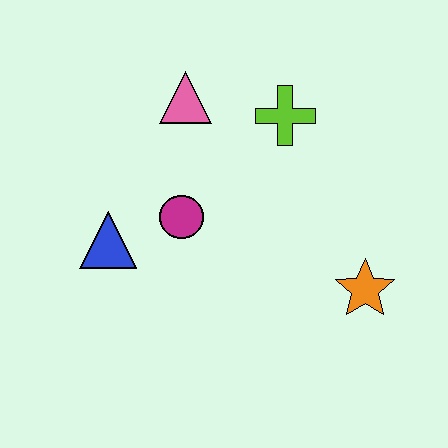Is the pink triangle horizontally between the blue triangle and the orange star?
Yes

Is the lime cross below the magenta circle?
No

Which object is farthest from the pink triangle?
The orange star is farthest from the pink triangle.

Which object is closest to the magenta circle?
The blue triangle is closest to the magenta circle.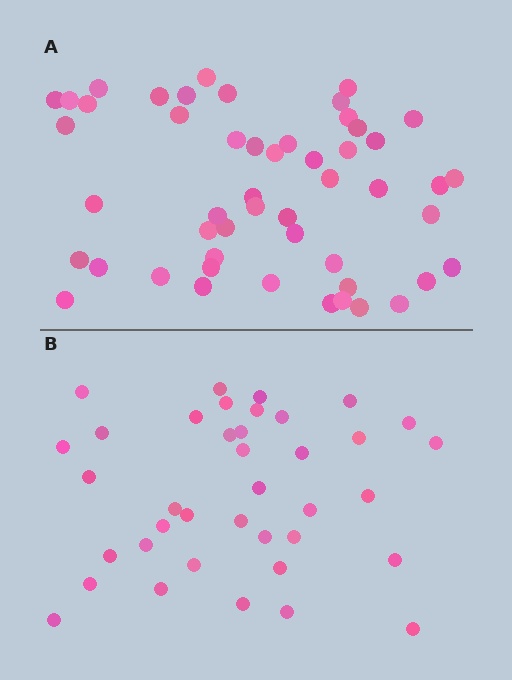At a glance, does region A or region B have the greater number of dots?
Region A (the top region) has more dots.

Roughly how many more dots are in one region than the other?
Region A has approximately 15 more dots than region B.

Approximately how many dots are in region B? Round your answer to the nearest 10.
About 40 dots. (The exact count is 38, which rounds to 40.)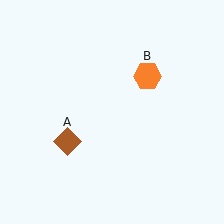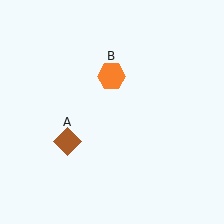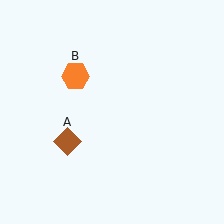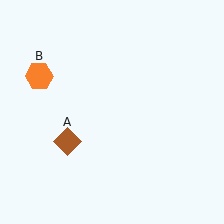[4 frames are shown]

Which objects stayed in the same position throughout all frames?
Brown diamond (object A) remained stationary.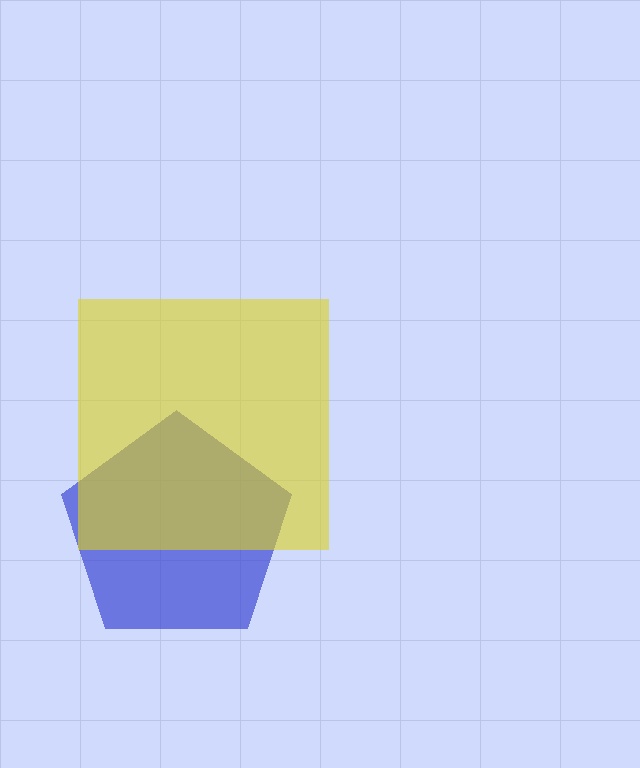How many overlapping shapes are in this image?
There are 2 overlapping shapes in the image.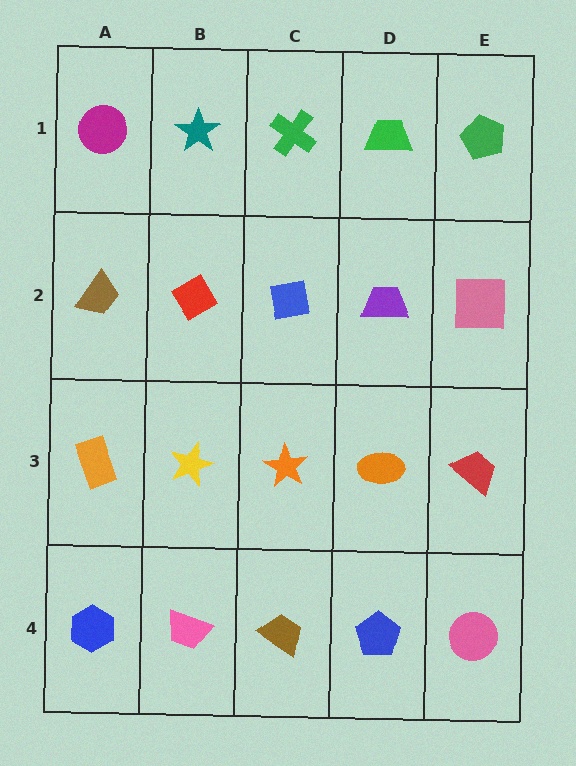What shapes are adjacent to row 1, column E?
A pink square (row 2, column E), a green trapezoid (row 1, column D).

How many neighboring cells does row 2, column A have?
3.